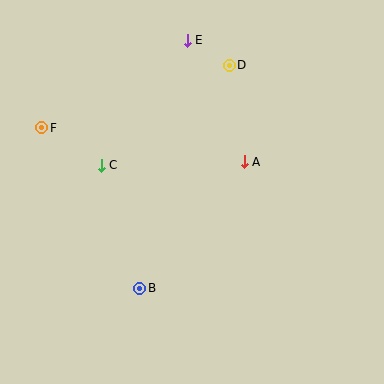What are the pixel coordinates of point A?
Point A is at (244, 162).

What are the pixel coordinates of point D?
Point D is at (229, 65).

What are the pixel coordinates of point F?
Point F is at (42, 128).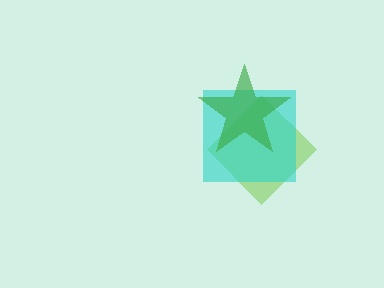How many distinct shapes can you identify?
There are 3 distinct shapes: a lime diamond, a cyan square, a green star.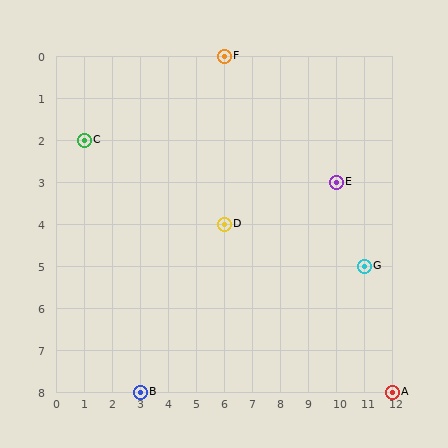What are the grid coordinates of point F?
Point F is at grid coordinates (6, 0).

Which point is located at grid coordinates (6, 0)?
Point F is at (6, 0).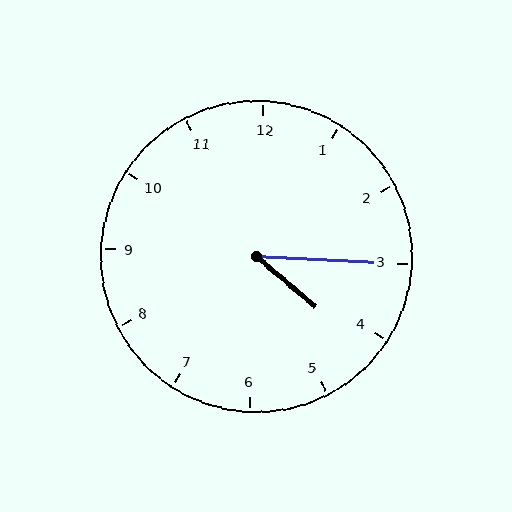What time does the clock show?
4:15.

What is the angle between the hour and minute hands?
Approximately 38 degrees.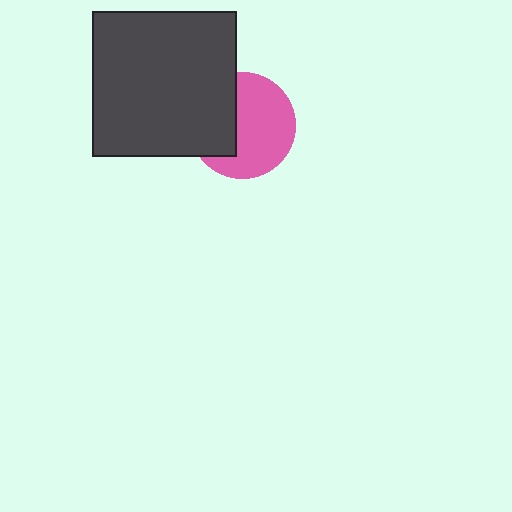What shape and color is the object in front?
The object in front is a dark gray square.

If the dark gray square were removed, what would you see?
You would see the complete pink circle.